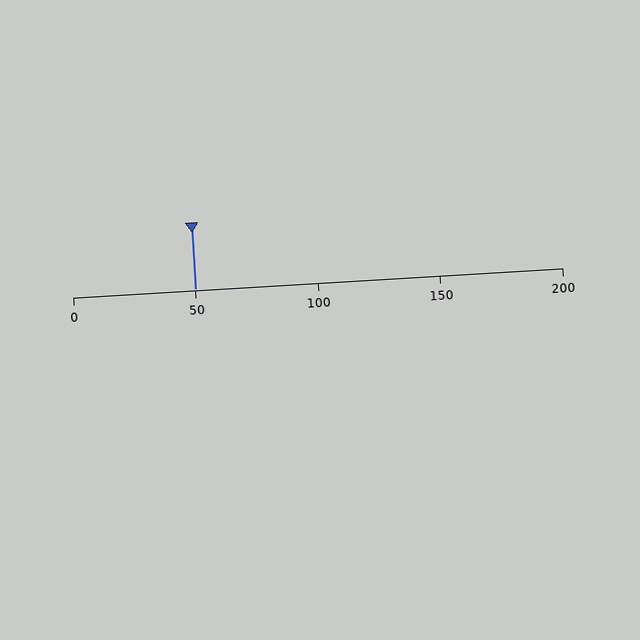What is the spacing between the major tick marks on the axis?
The major ticks are spaced 50 apart.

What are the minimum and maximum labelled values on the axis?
The axis runs from 0 to 200.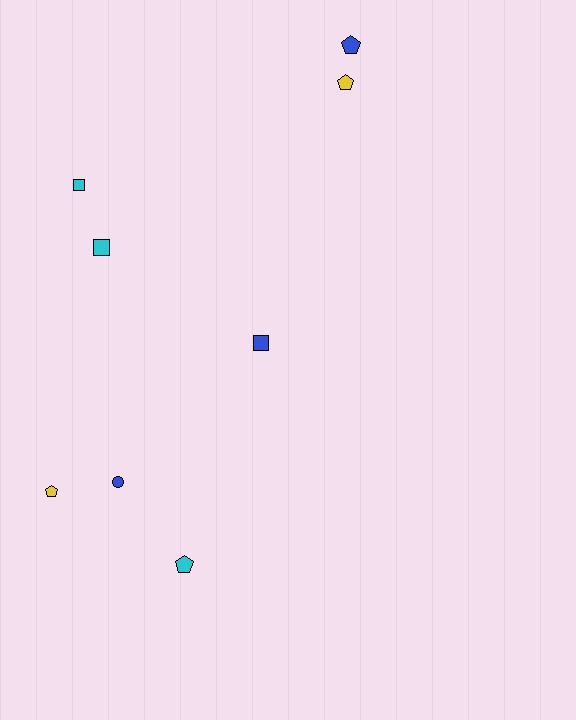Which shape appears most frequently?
Pentagon, with 4 objects.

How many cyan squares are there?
There are 2 cyan squares.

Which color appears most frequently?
Blue, with 3 objects.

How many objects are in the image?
There are 8 objects.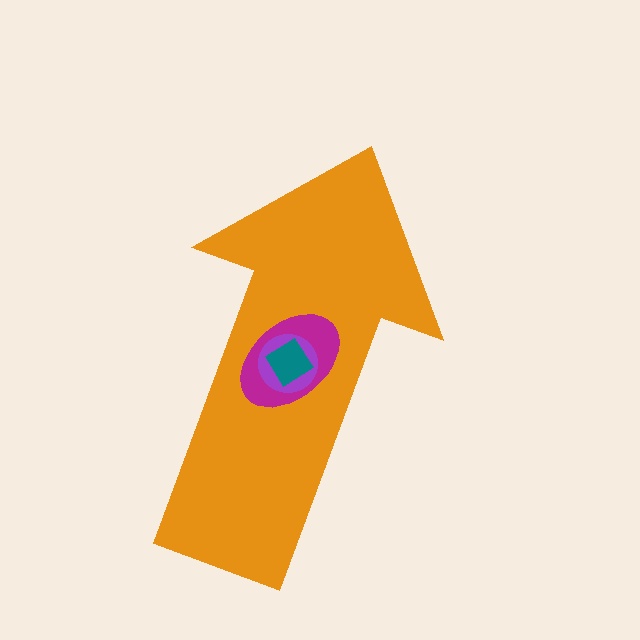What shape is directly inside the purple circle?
The teal diamond.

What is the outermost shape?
The orange arrow.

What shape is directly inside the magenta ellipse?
The purple circle.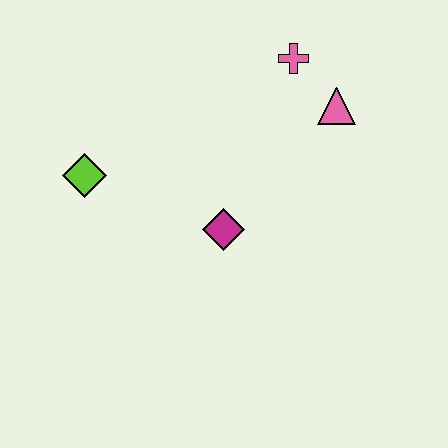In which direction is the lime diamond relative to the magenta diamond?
The lime diamond is to the left of the magenta diamond.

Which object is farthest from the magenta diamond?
The pink cross is farthest from the magenta diamond.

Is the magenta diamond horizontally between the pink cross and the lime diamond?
Yes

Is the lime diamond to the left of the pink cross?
Yes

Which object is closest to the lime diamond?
The magenta diamond is closest to the lime diamond.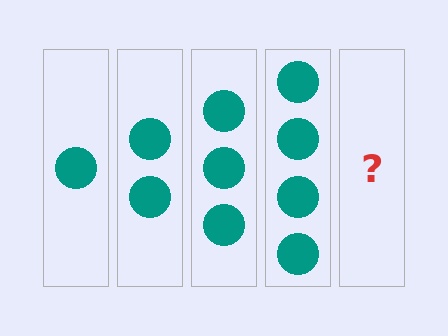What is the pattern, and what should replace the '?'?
The pattern is that each step adds one more circle. The '?' should be 5 circles.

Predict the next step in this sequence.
The next step is 5 circles.